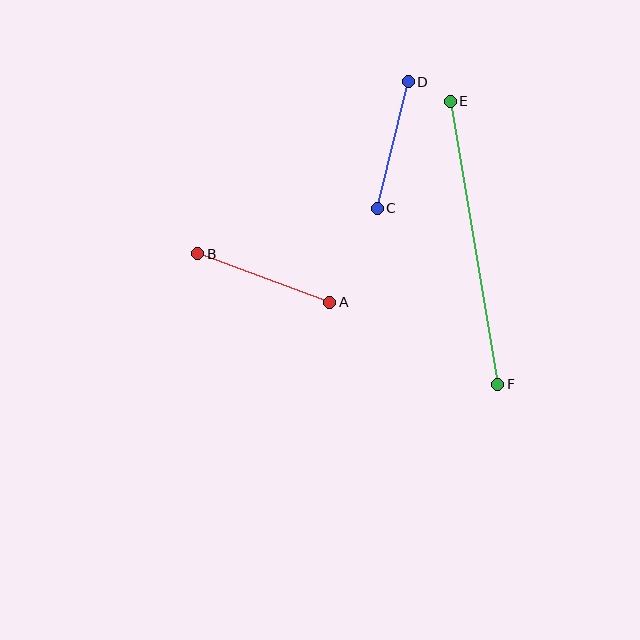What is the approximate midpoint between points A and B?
The midpoint is at approximately (264, 278) pixels.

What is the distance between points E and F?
The distance is approximately 287 pixels.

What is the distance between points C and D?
The distance is approximately 131 pixels.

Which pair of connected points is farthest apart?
Points E and F are farthest apart.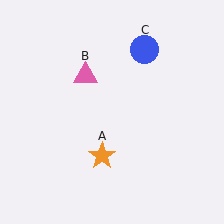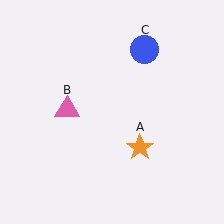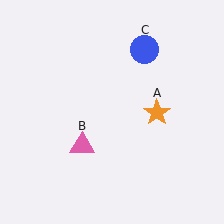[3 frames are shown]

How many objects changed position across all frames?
2 objects changed position: orange star (object A), pink triangle (object B).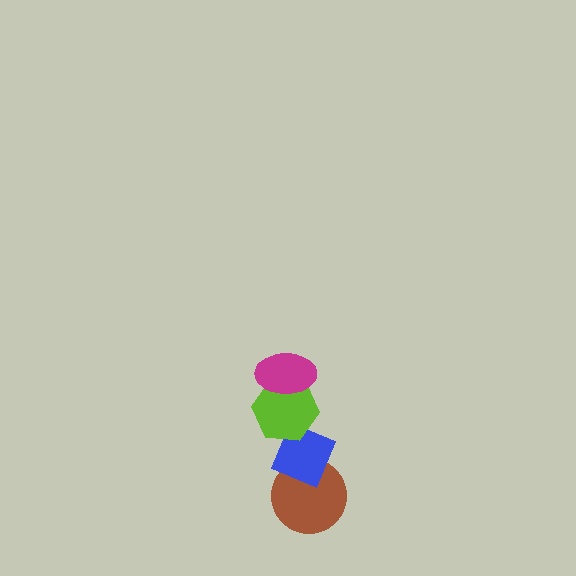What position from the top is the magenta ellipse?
The magenta ellipse is 1st from the top.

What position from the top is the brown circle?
The brown circle is 4th from the top.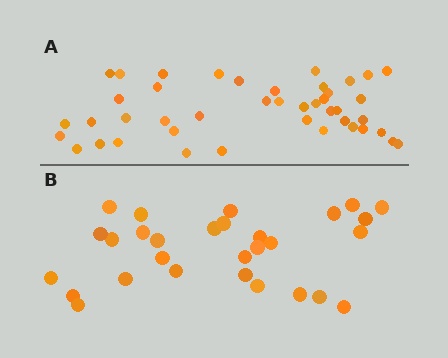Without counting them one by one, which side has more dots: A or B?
Region A (the top region) has more dots.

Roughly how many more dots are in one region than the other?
Region A has approximately 15 more dots than region B.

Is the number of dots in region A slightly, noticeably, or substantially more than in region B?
Region A has substantially more. The ratio is roughly 1.5 to 1.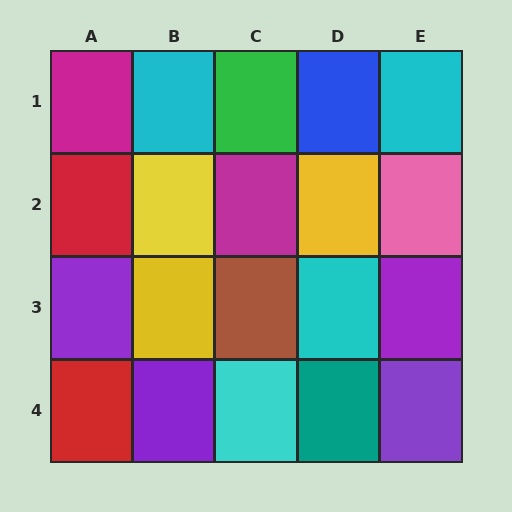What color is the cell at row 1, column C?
Green.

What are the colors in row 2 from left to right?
Red, yellow, magenta, yellow, pink.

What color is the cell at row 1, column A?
Magenta.